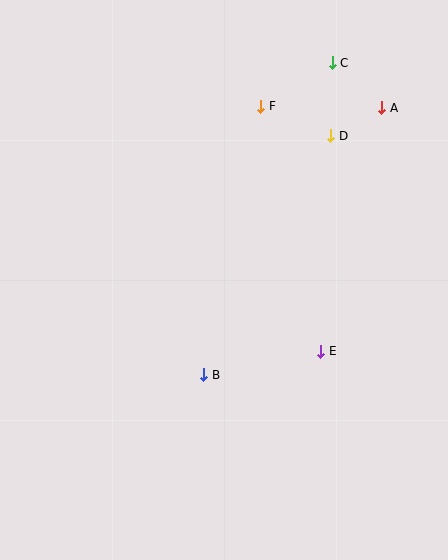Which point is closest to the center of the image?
Point B at (204, 375) is closest to the center.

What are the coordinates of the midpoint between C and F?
The midpoint between C and F is at (296, 84).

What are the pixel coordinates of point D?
Point D is at (331, 136).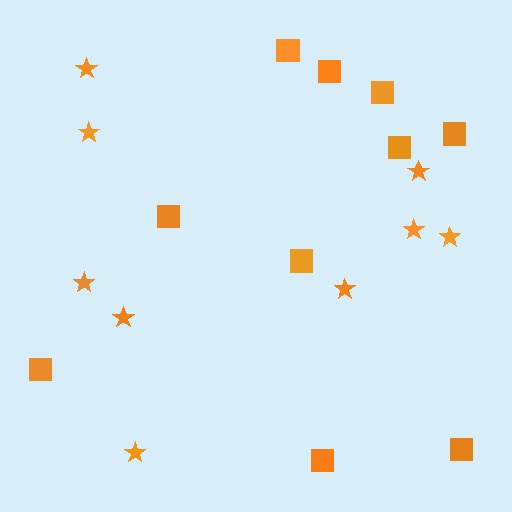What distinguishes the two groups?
There are 2 groups: one group of stars (9) and one group of squares (10).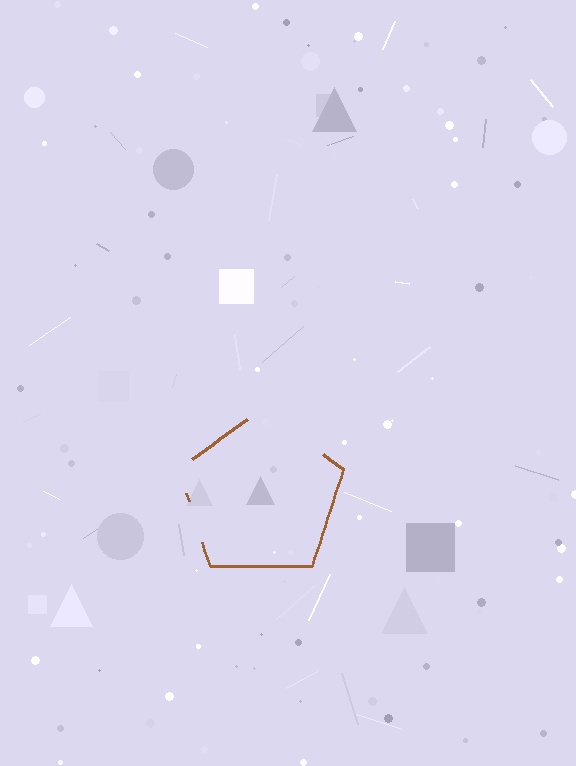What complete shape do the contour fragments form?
The contour fragments form a pentagon.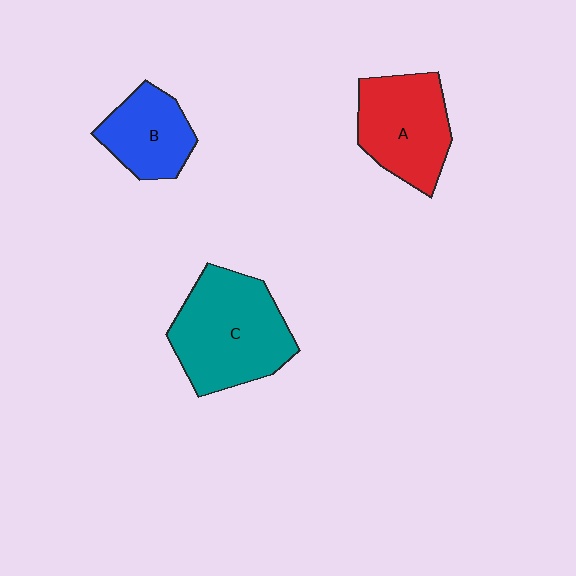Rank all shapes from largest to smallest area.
From largest to smallest: C (teal), A (red), B (blue).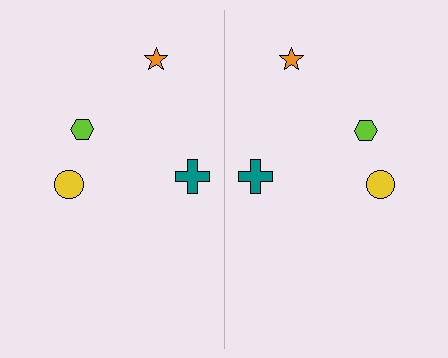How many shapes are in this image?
There are 8 shapes in this image.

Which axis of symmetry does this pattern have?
The pattern has a vertical axis of symmetry running through the center of the image.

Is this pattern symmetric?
Yes, this pattern has bilateral (reflection) symmetry.